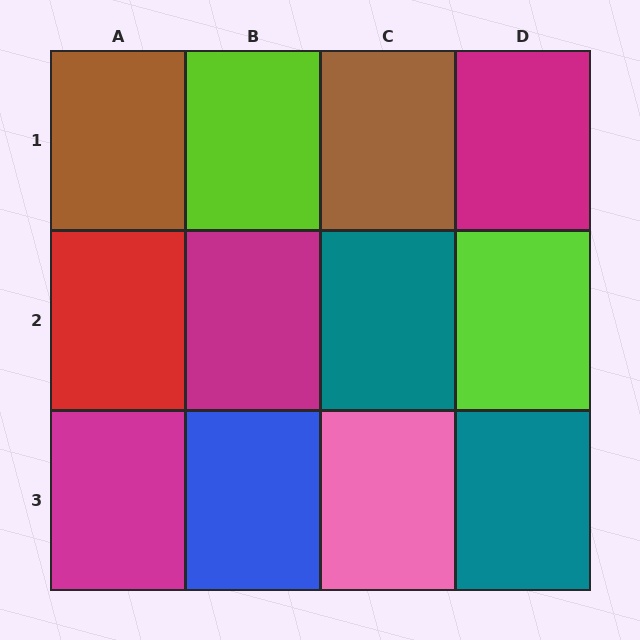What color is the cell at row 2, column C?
Teal.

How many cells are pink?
1 cell is pink.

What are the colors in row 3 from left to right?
Magenta, blue, pink, teal.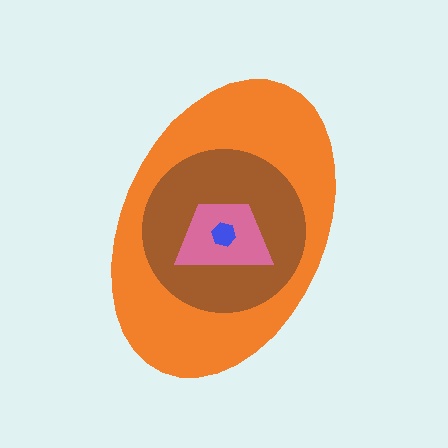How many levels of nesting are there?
4.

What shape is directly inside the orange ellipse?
The brown circle.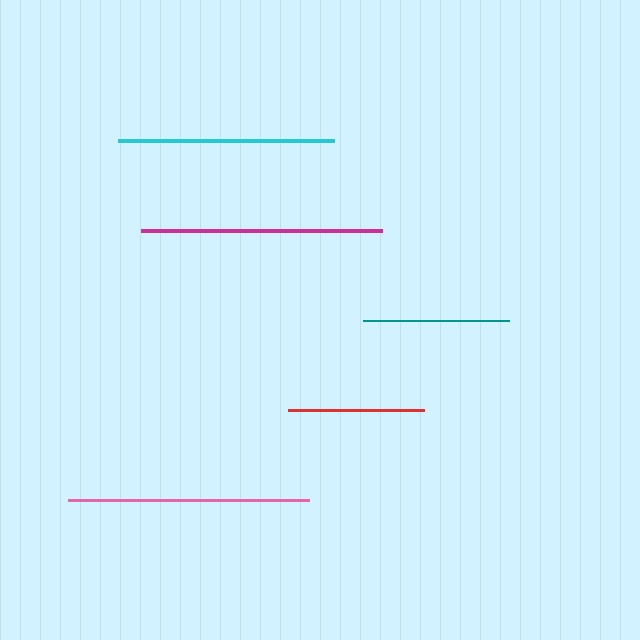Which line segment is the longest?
The magenta line is the longest at approximately 241 pixels.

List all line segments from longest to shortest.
From longest to shortest: magenta, pink, cyan, teal, red.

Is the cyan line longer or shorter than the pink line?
The pink line is longer than the cyan line.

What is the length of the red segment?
The red segment is approximately 136 pixels long.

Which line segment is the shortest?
The red line is the shortest at approximately 136 pixels.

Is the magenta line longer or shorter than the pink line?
The magenta line is longer than the pink line.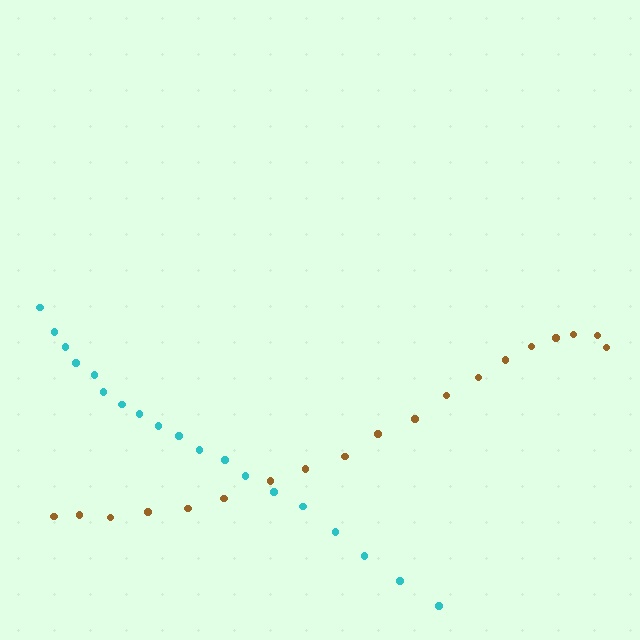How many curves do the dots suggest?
There are 2 distinct paths.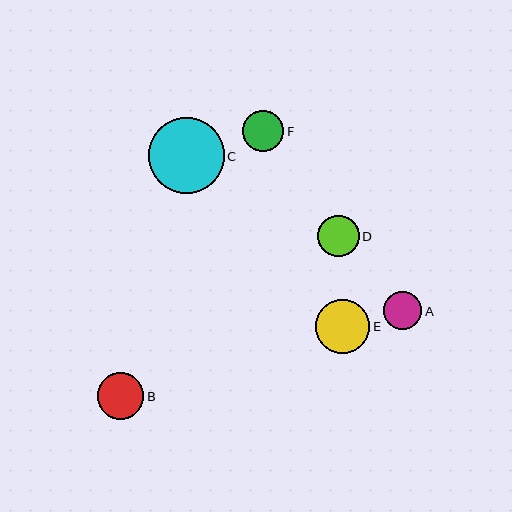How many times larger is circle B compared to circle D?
Circle B is approximately 1.1 times the size of circle D.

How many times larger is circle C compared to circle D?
Circle C is approximately 1.8 times the size of circle D.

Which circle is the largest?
Circle C is the largest with a size of approximately 76 pixels.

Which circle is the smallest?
Circle A is the smallest with a size of approximately 38 pixels.